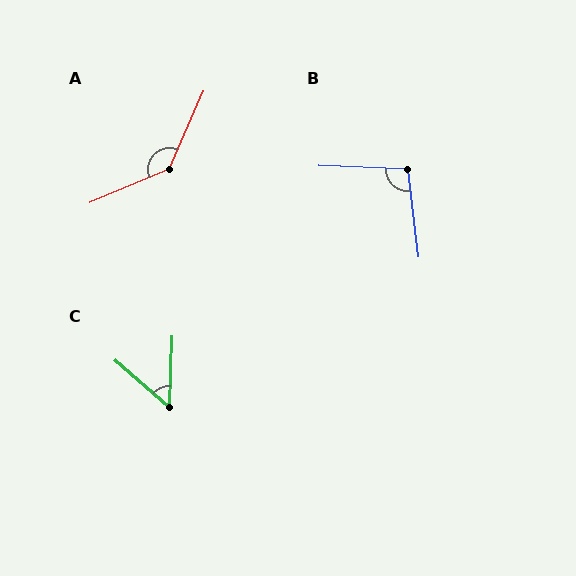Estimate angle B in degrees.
Approximately 99 degrees.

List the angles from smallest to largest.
C (51°), B (99°), A (136°).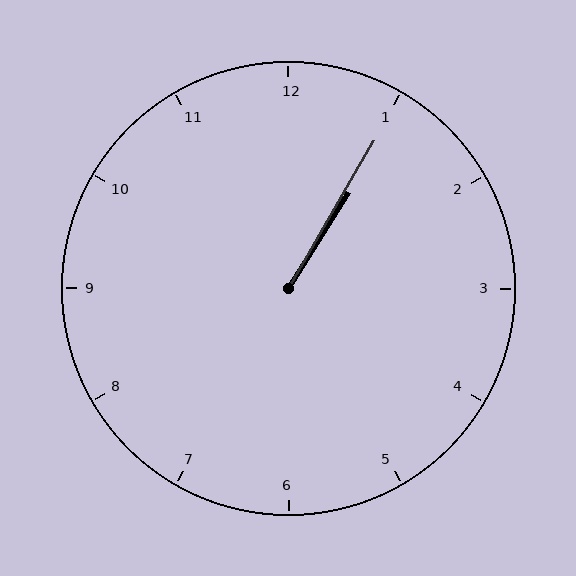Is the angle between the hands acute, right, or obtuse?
It is acute.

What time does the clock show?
1:05.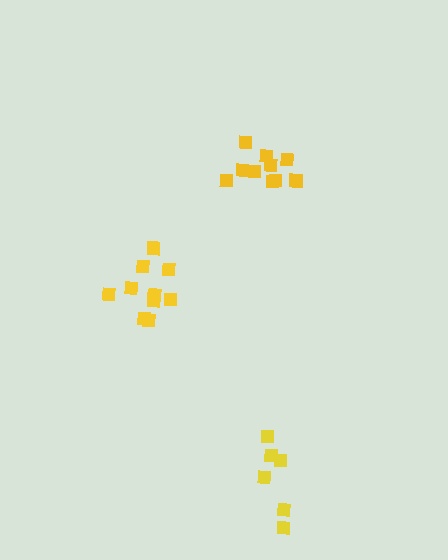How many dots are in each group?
Group 1: 6 dots, Group 2: 10 dots, Group 3: 11 dots (27 total).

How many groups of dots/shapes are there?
There are 3 groups.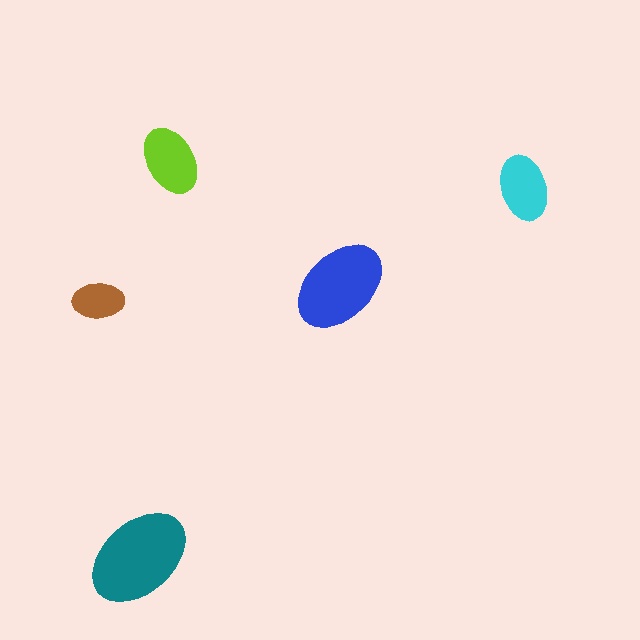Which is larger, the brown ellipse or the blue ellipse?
The blue one.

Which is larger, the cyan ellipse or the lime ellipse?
The lime one.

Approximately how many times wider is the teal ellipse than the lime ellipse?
About 1.5 times wider.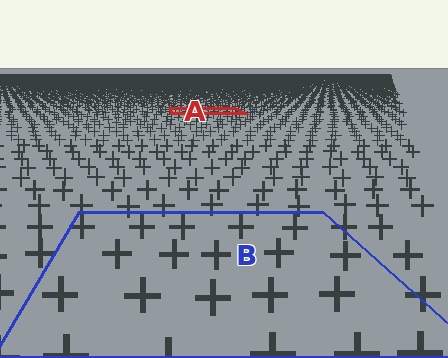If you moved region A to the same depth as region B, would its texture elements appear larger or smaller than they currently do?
They would appear larger. At a closer depth, the same texture elements are projected at a bigger on-screen size.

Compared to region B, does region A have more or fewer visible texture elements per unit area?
Region A has more texture elements per unit area — they are packed more densely because it is farther away.